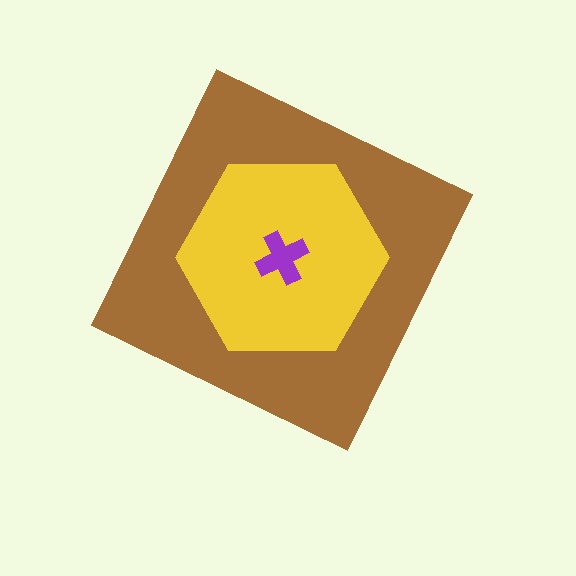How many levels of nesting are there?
3.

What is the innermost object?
The purple cross.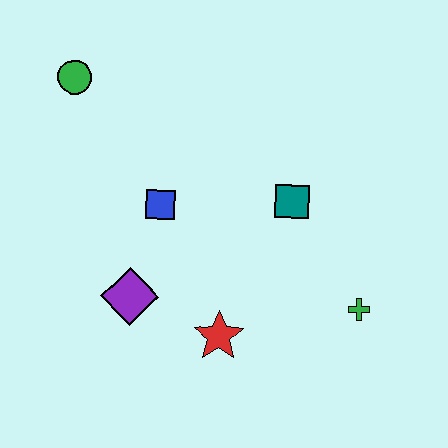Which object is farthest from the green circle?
The green cross is farthest from the green circle.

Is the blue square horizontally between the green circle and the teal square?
Yes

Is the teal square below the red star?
No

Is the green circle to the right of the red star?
No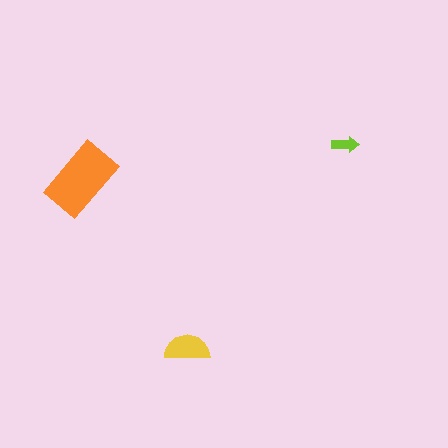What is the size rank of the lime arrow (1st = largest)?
3rd.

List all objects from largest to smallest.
The orange rectangle, the yellow semicircle, the lime arrow.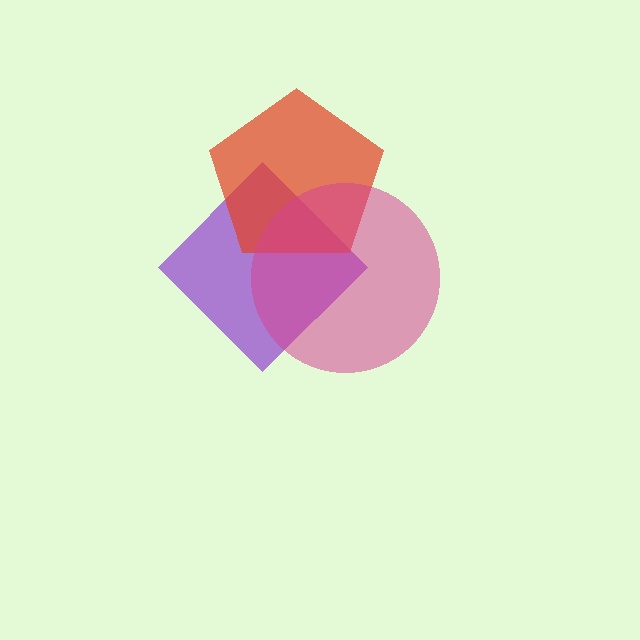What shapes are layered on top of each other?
The layered shapes are: a purple diamond, a red pentagon, a magenta circle.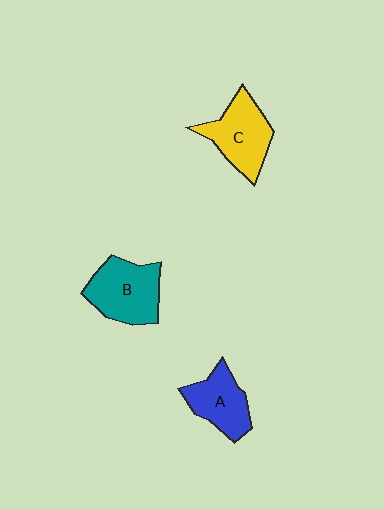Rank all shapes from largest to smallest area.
From largest to smallest: B (teal), C (yellow), A (blue).